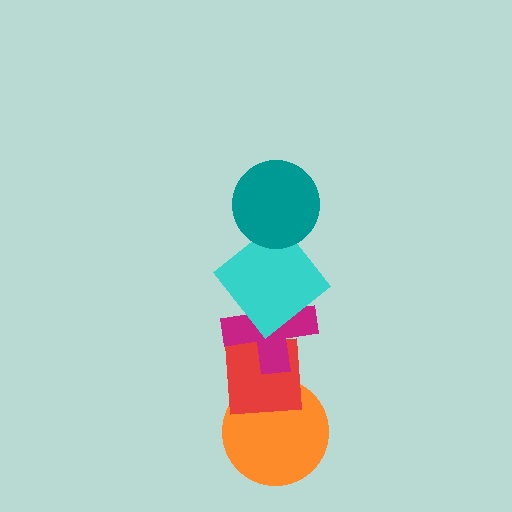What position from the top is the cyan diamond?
The cyan diamond is 2nd from the top.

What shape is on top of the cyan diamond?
The teal circle is on top of the cyan diamond.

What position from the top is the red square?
The red square is 4th from the top.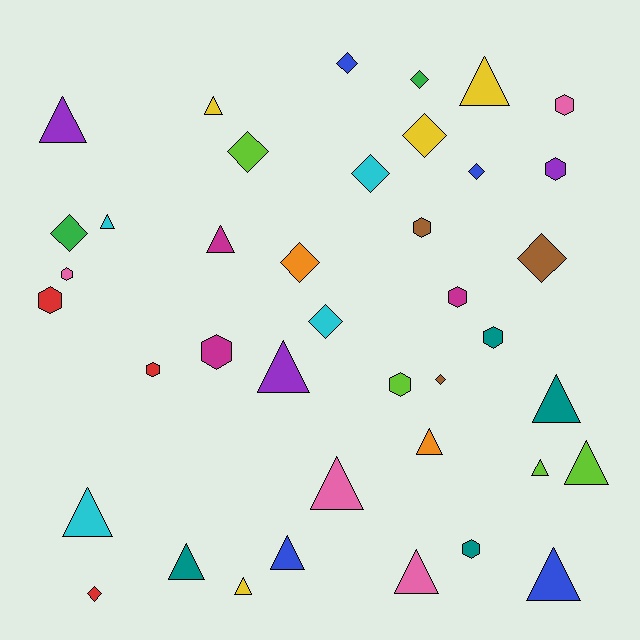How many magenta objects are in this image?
There are 3 magenta objects.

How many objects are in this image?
There are 40 objects.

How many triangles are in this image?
There are 17 triangles.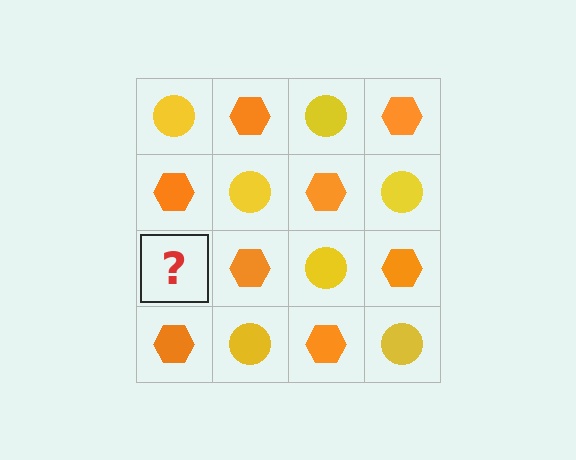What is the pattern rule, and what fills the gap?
The rule is that it alternates yellow circle and orange hexagon in a checkerboard pattern. The gap should be filled with a yellow circle.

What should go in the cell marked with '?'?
The missing cell should contain a yellow circle.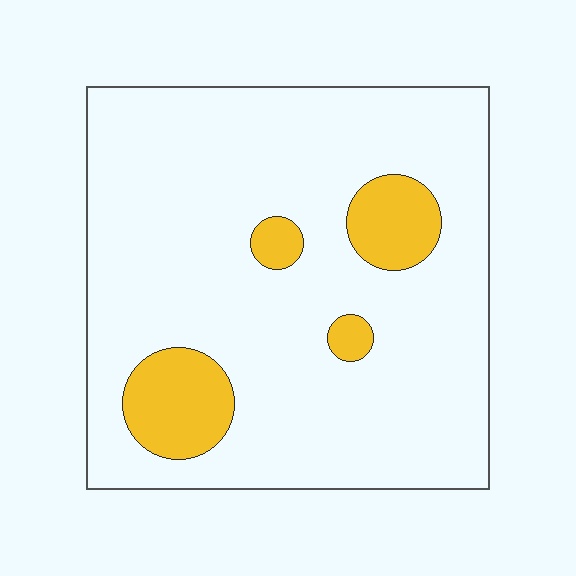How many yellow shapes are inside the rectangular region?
4.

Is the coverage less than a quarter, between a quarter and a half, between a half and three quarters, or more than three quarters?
Less than a quarter.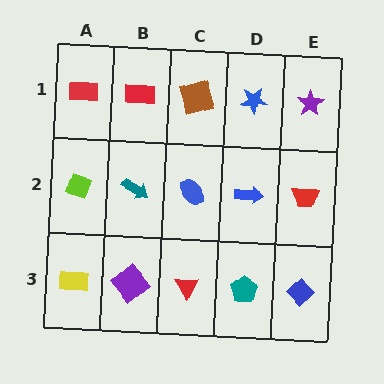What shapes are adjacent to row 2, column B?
A red rectangle (row 1, column B), a purple diamond (row 3, column B), a lime diamond (row 2, column A), a blue ellipse (row 2, column C).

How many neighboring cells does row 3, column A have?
2.